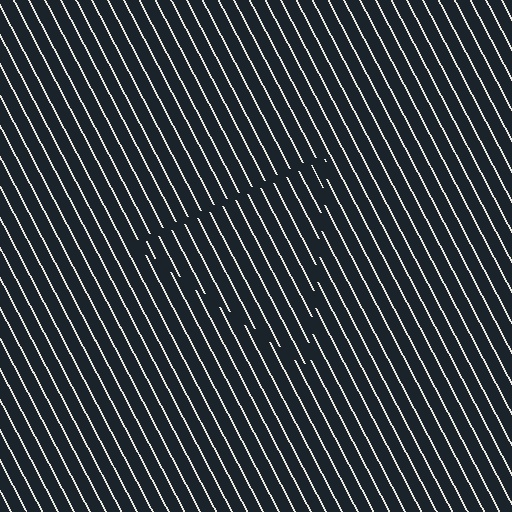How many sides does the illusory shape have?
3 sides — the line-ends trace a triangle.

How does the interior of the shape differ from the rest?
The interior of the shape contains the same grating, shifted by half a period — the contour is defined by the phase discontinuity where line-ends from the inner and outer gratings abut.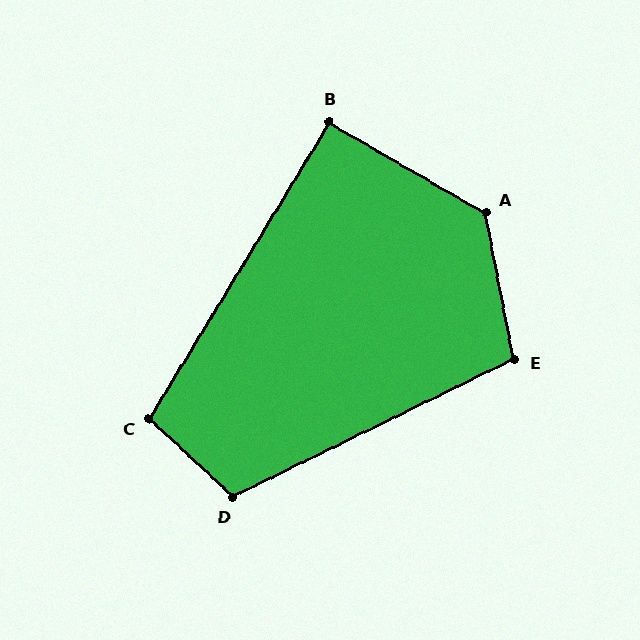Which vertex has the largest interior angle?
A, at approximately 131 degrees.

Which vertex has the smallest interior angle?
B, at approximately 91 degrees.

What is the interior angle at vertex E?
Approximately 106 degrees (obtuse).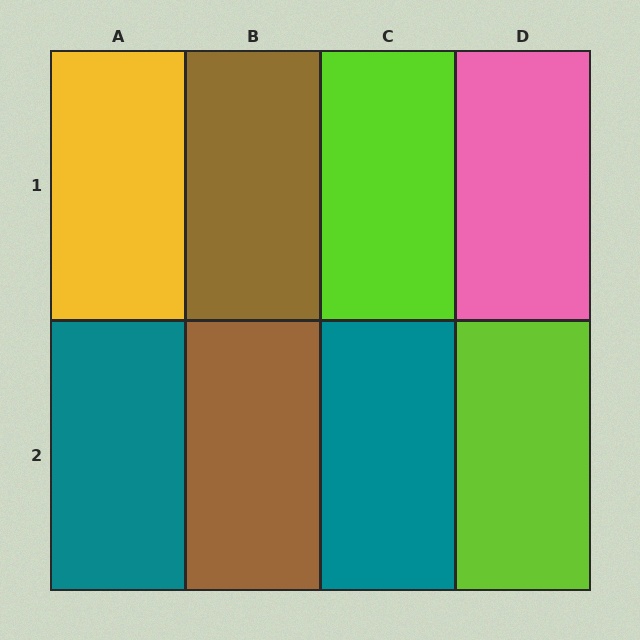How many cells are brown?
2 cells are brown.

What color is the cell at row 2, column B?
Brown.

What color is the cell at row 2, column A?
Teal.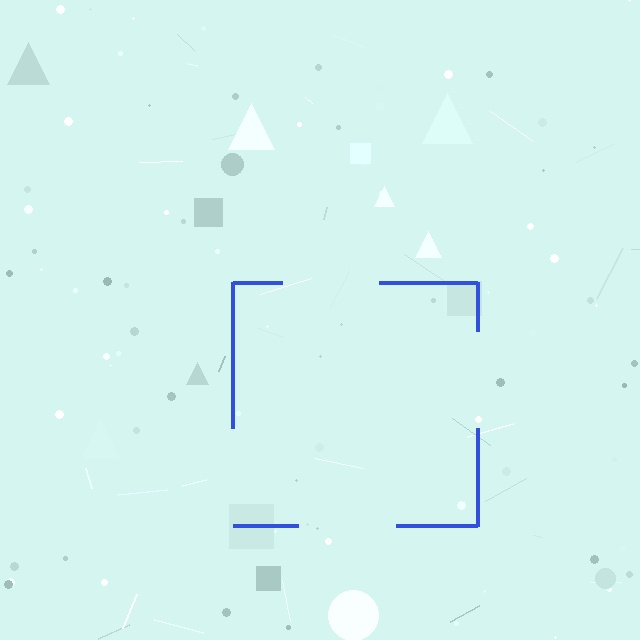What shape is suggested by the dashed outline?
The dashed outline suggests a square.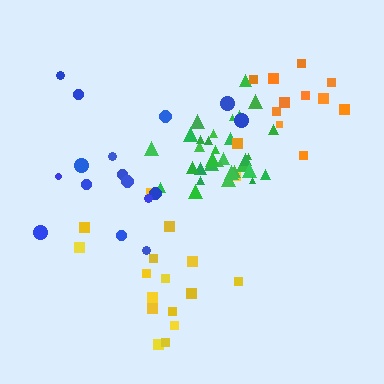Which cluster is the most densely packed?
Green.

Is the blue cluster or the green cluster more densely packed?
Green.